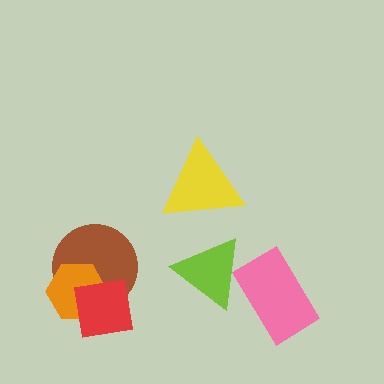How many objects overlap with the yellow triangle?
0 objects overlap with the yellow triangle.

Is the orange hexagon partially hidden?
Yes, it is partially covered by another shape.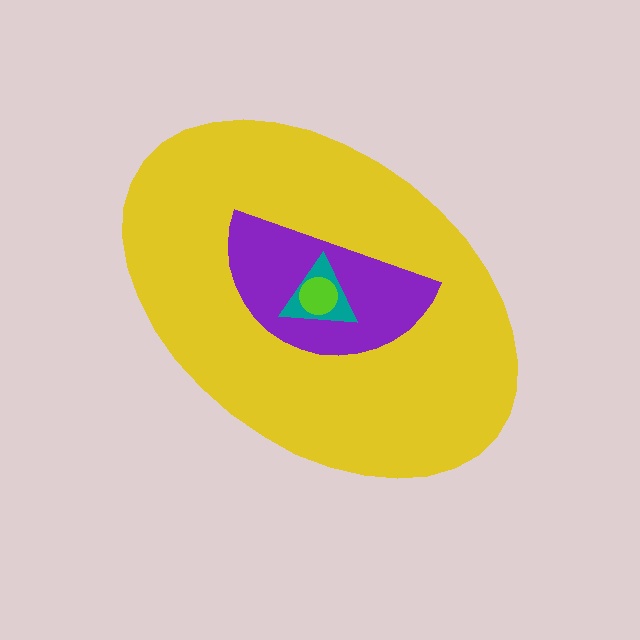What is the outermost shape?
The yellow ellipse.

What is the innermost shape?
The lime circle.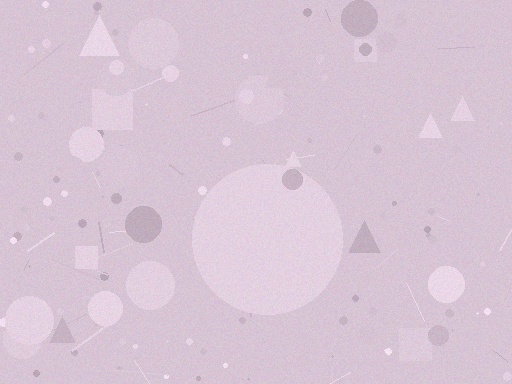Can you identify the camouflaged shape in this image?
The camouflaged shape is a circle.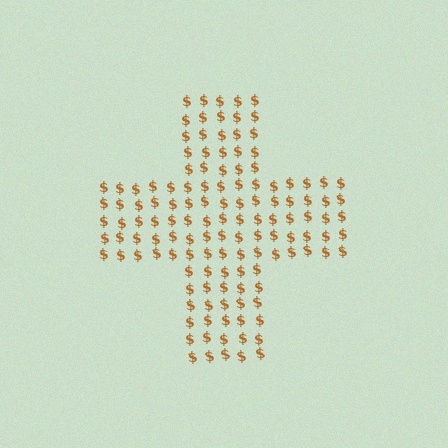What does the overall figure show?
The overall figure shows a cross.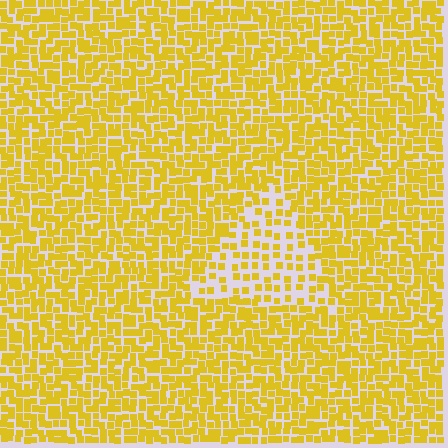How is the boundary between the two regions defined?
The boundary is defined by a change in element density (approximately 2.0x ratio). All elements are the same color, size, and shape.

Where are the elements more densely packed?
The elements are more densely packed outside the triangle boundary.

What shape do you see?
I see a triangle.